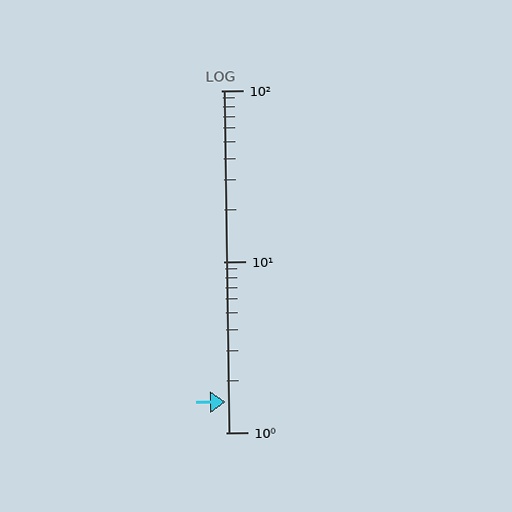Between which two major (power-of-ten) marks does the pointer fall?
The pointer is between 1 and 10.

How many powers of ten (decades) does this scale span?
The scale spans 2 decades, from 1 to 100.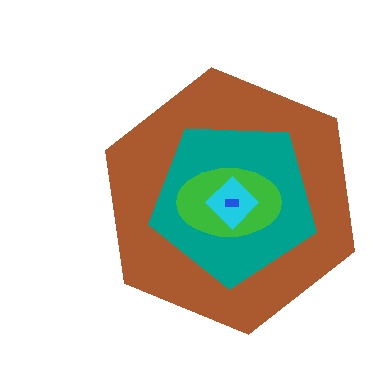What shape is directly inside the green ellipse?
The cyan diamond.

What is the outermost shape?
The brown hexagon.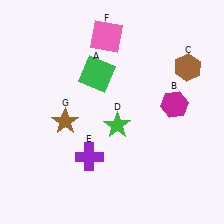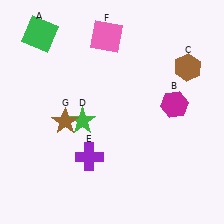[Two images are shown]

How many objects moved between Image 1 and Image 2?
2 objects moved between the two images.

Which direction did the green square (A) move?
The green square (A) moved left.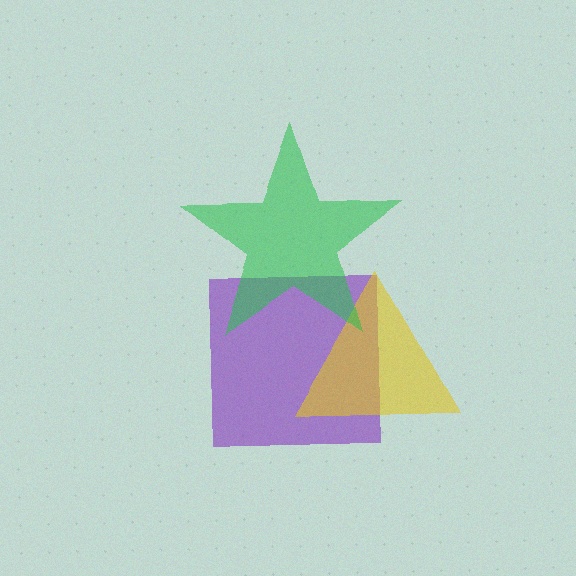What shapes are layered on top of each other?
The layered shapes are: a purple square, a yellow triangle, a green star.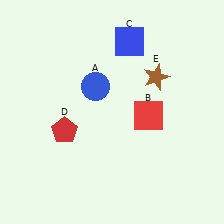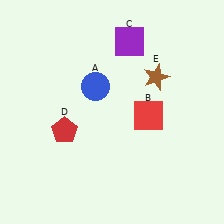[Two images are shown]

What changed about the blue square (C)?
In Image 1, C is blue. In Image 2, it changed to purple.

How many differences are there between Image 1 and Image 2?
There is 1 difference between the two images.